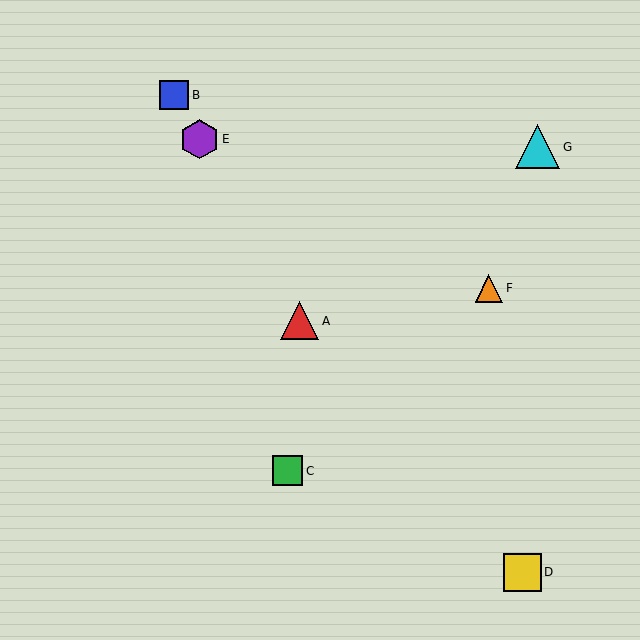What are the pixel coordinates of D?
Object D is at (522, 572).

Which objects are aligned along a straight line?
Objects A, B, E are aligned along a straight line.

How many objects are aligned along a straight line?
3 objects (A, B, E) are aligned along a straight line.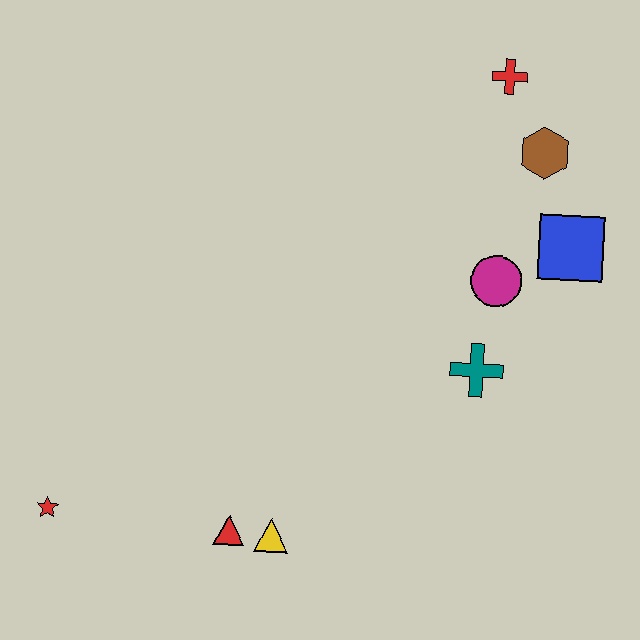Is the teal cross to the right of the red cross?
No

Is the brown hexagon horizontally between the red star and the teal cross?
No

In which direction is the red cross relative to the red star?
The red cross is above the red star.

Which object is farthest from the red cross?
The red star is farthest from the red cross.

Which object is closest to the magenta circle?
The blue square is closest to the magenta circle.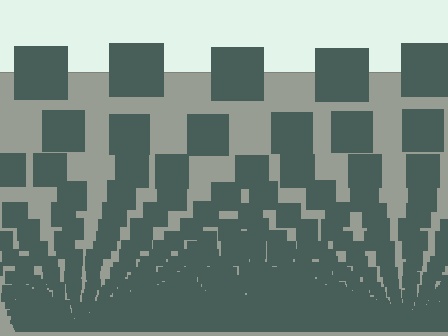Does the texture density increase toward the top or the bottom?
Density increases toward the bottom.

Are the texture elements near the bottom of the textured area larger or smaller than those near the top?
Smaller. The gradient is inverted — elements near the bottom are smaller and denser.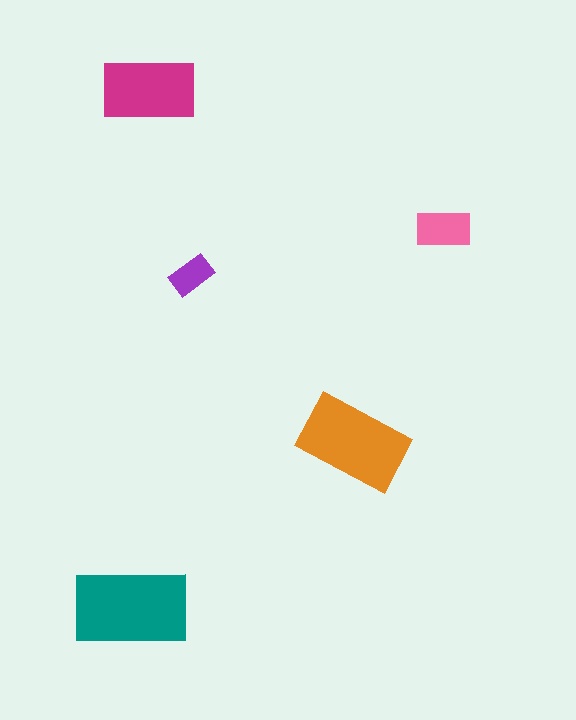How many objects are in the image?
There are 5 objects in the image.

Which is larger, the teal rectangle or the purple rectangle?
The teal one.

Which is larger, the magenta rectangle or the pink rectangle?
The magenta one.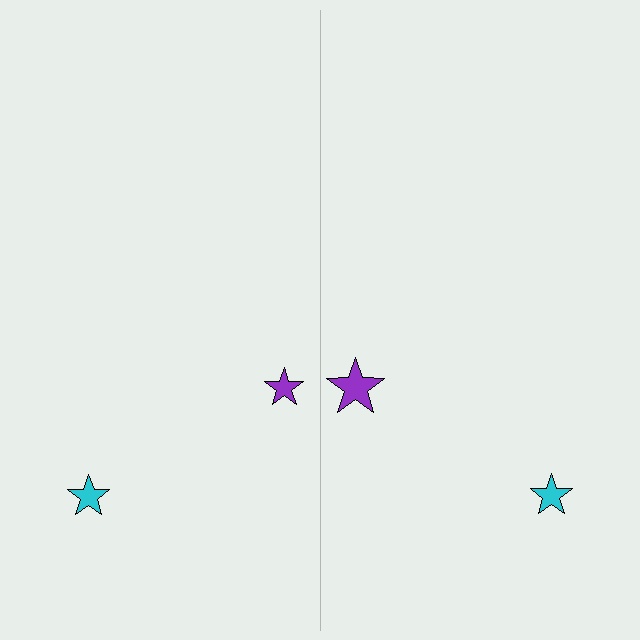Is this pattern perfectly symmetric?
No, the pattern is not perfectly symmetric. The purple star on the right side has a different size than its mirror counterpart.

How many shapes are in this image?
There are 4 shapes in this image.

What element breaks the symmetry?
The purple star on the right side has a different size than its mirror counterpart.